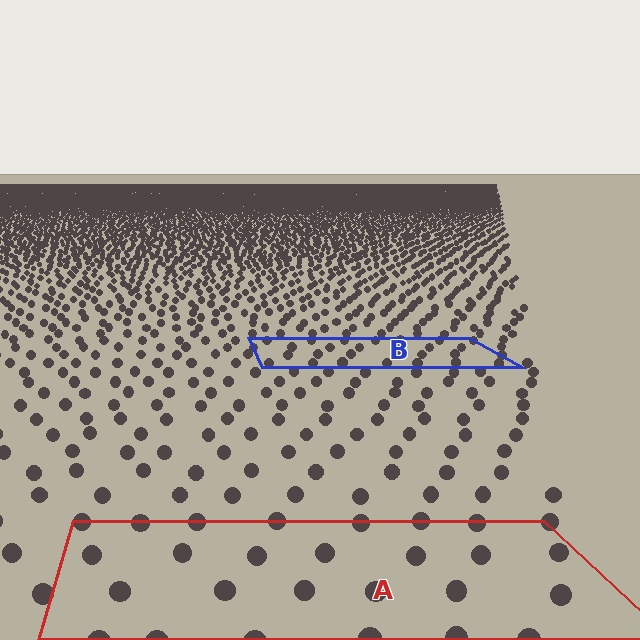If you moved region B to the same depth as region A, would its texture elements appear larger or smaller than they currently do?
They would appear larger. At a closer depth, the same texture elements are projected at a bigger on-screen size.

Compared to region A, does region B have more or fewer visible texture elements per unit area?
Region B has more texture elements per unit area — they are packed more densely because it is farther away.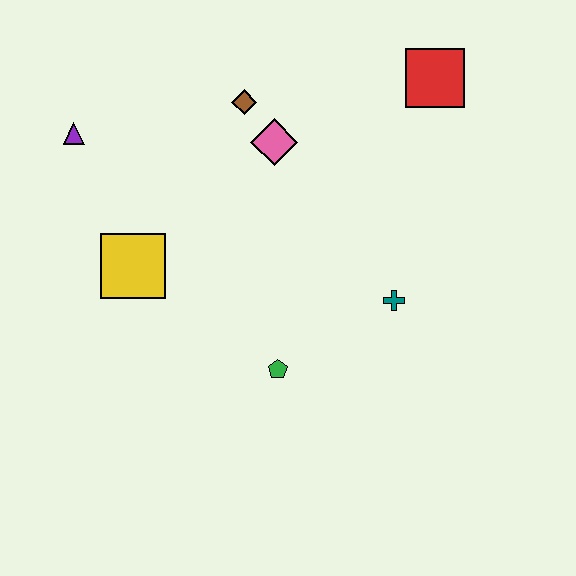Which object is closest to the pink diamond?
The brown diamond is closest to the pink diamond.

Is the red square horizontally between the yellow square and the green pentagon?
No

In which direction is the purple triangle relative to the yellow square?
The purple triangle is above the yellow square.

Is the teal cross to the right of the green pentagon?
Yes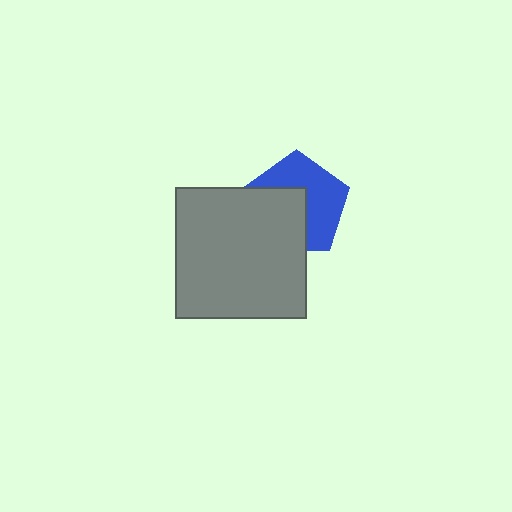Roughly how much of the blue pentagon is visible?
About half of it is visible (roughly 54%).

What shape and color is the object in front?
The object in front is a gray square.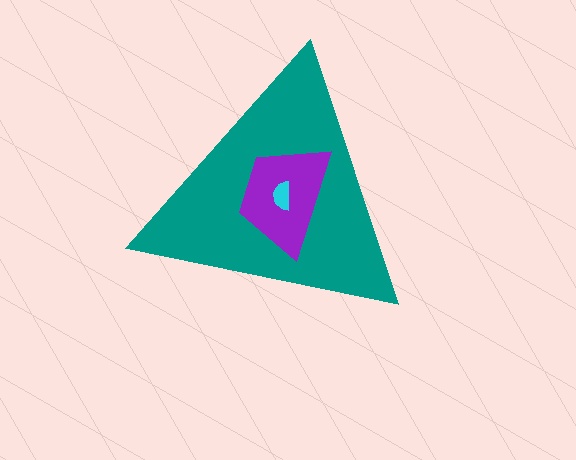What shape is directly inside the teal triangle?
The purple trapezoid.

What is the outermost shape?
The teal triangle.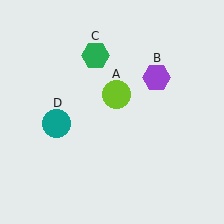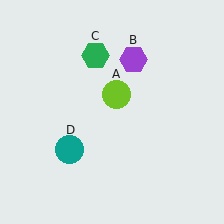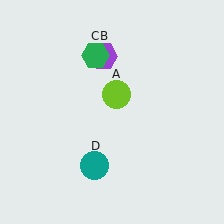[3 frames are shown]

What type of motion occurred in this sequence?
The purple hexagon (object B), teal circle (object D) rotated counterclockwise around the center of the scene.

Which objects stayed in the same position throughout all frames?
Lime circle (object A) and green hexagon (object C) remained stationary.